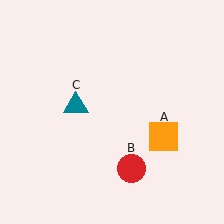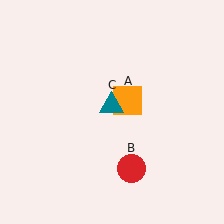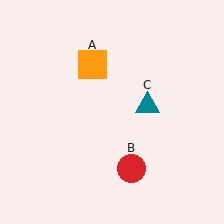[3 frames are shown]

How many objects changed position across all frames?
2 objects changed position: orange square (object A), teal triangle (object C).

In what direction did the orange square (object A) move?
The orange square (object A) moved up and to the left.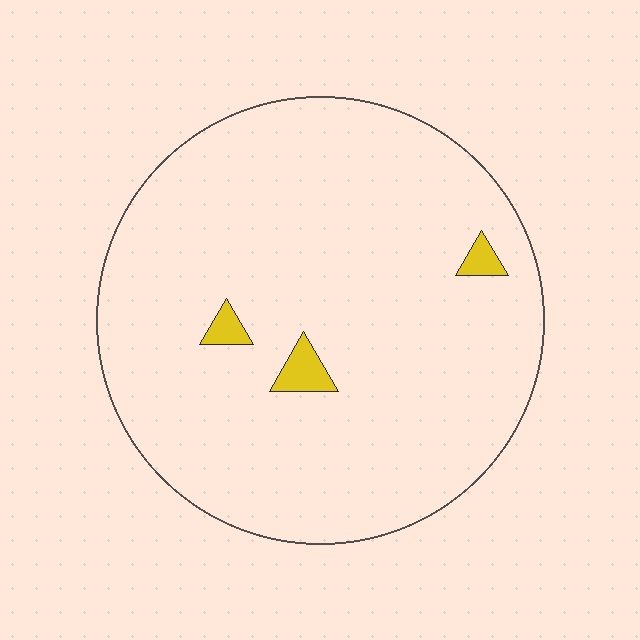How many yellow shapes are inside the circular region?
3.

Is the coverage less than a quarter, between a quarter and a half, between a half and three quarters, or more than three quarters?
Less than a quarter.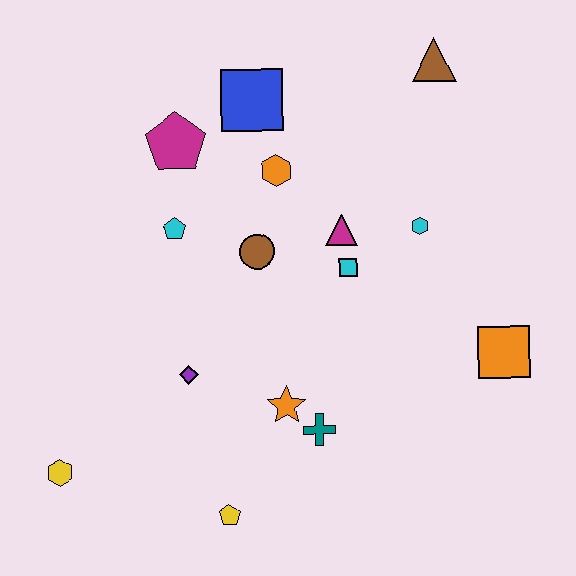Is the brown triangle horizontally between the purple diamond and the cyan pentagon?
No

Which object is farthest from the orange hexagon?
The yellow hexagon is farthest from the orange hexagon.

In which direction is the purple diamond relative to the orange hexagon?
The purple diamond is below the orange hexagon.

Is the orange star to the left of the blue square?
No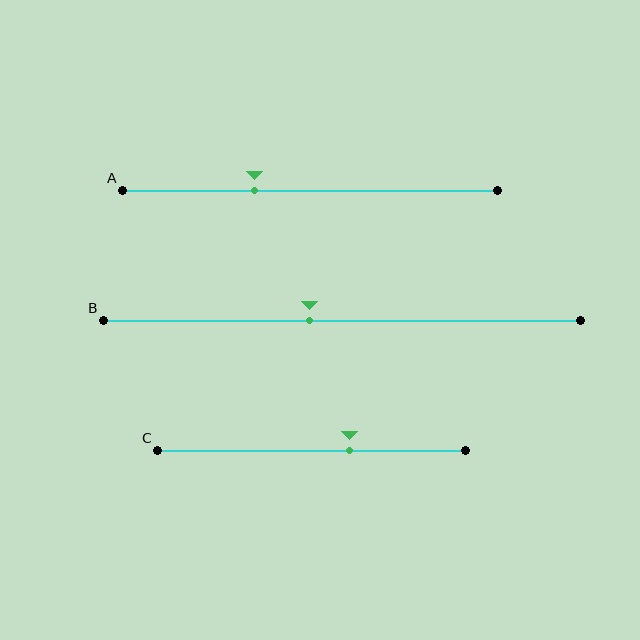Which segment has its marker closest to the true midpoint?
Segment B has its marker closest to the true midpoint.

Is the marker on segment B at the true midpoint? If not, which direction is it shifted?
No, the marker on segment B is shifted to the left by about 7% of the segment length.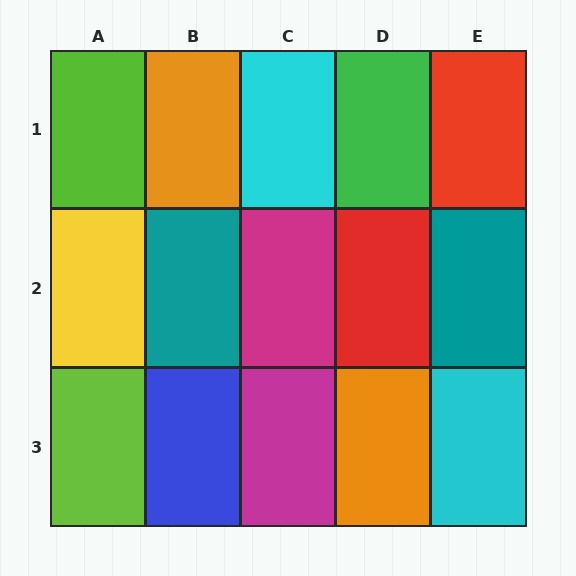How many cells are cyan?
2 cells are cyan.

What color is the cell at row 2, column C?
Magenta.